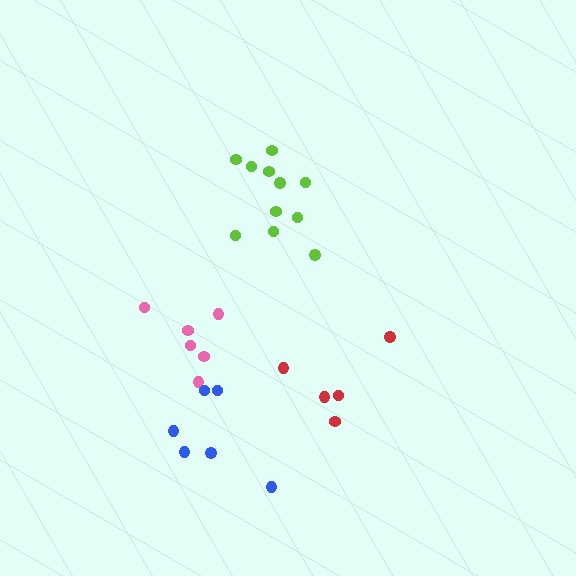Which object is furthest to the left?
The pink cluster is leftmost.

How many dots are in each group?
Group 1: 11 dots, Group 2: 6 dots, Group 3: 5 dots, Group 4: 6 dots (28 total).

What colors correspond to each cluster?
The clusters are colored: lime, pink, red, blue.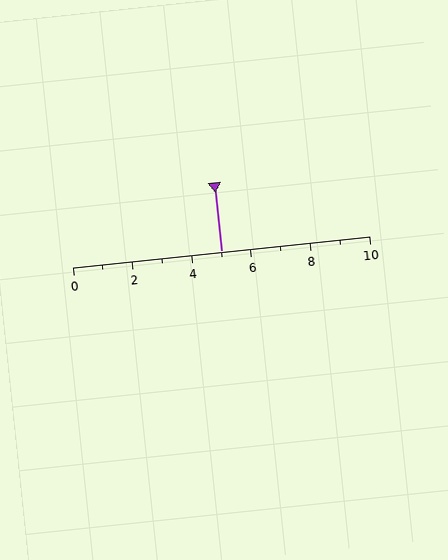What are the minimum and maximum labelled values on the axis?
The axis runs from 0 to 10.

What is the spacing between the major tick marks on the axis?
The major ticks are spaced 2 apart.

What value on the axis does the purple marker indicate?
The marker indicates approximately 5.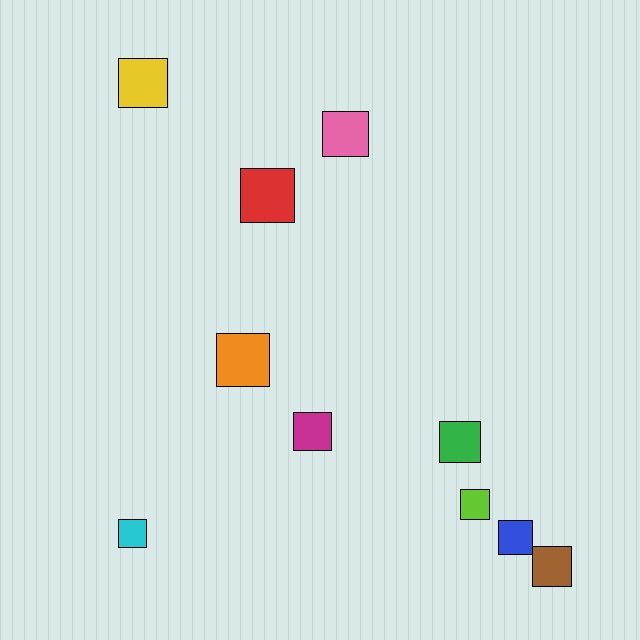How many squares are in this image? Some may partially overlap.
There are 10 squares.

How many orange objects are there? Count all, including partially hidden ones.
There is 1 orange object.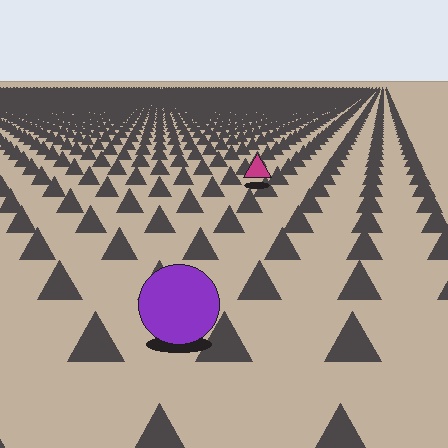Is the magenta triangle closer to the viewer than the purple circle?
No. The purple circle is closer — you can tell from the texture gradient: the ground texture is coarser near it.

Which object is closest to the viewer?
The purple circle is closest. The texture marks near it are larger and more spread out.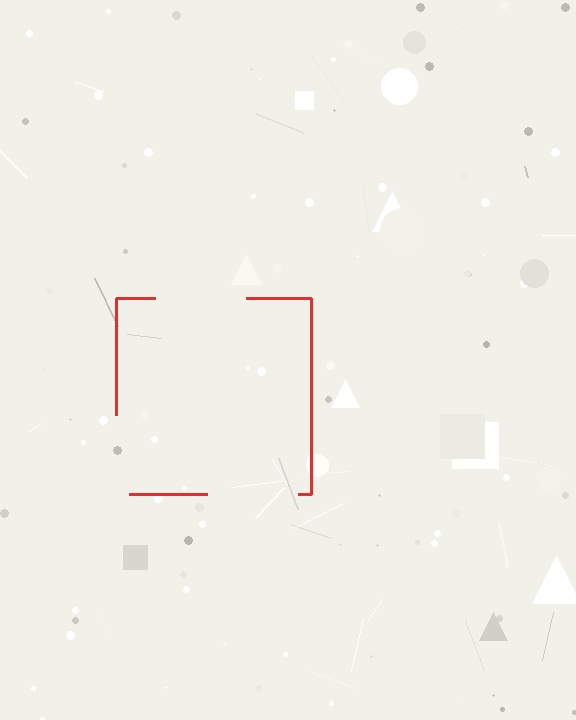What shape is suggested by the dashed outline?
The dashed outline suggests a square.